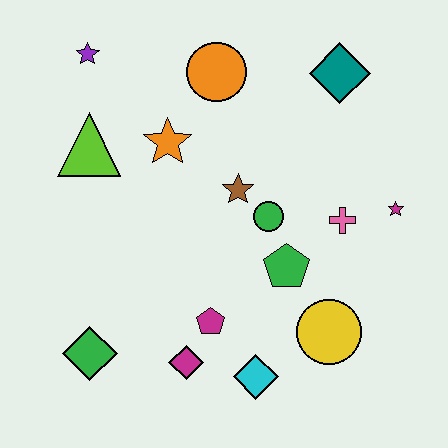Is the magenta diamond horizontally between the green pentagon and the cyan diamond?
No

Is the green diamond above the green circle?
No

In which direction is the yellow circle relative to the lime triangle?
The yellow circle is to the right of the lime triangle.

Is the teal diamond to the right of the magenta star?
No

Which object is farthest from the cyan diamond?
The purple star is farthest from the cyan diamond.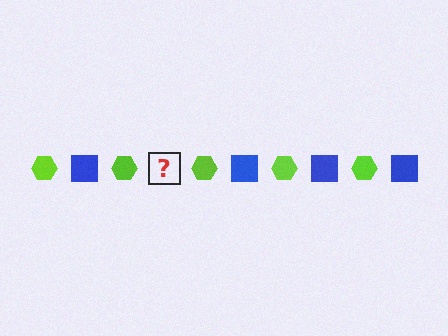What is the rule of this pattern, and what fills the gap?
The rule is that the pattern alternates between lime hexagon and blue square. The gap should be filled with a blue square.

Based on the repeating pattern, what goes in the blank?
The blank should be a blue square.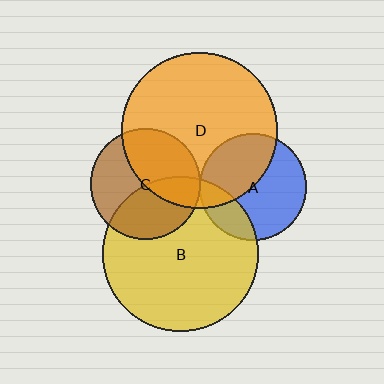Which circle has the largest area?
Circle D (orange).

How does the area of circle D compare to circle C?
Approximately 2.0 times.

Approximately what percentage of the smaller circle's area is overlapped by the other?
Approximately 40%.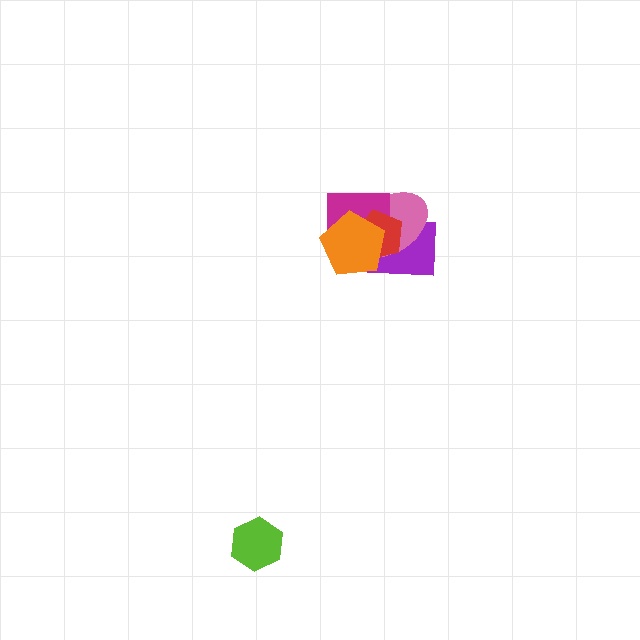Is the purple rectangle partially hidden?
Yes, it is partially covered by another shape.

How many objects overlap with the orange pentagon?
4 objects overlap with the orange pentagon.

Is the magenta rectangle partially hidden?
Yes, it is partially covered by another shape.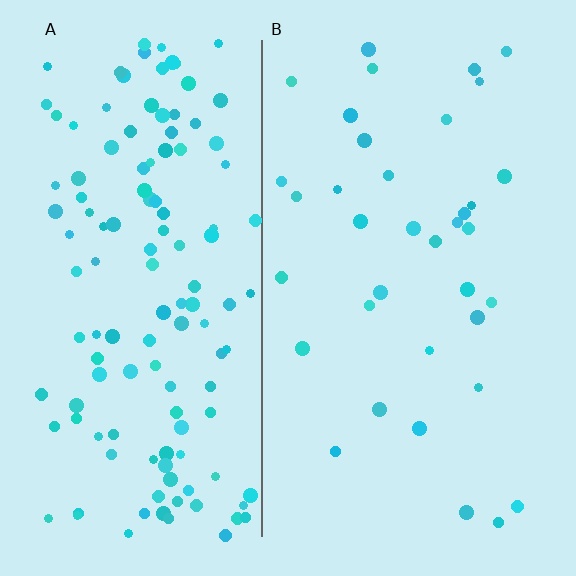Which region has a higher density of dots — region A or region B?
A (the left).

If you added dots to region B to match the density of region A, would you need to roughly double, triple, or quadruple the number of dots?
Approximately quadruple.